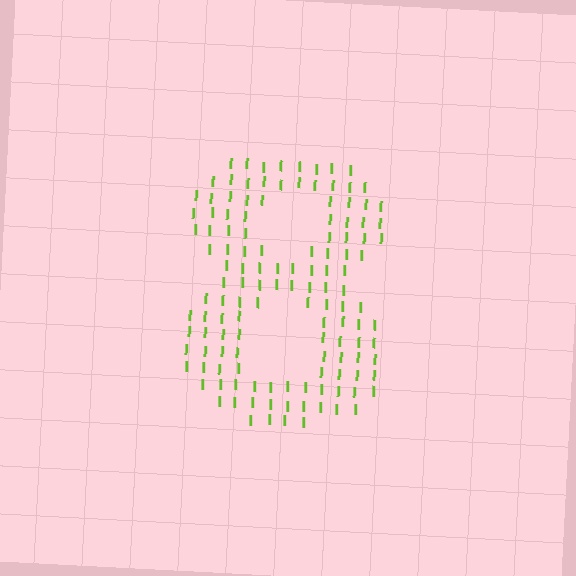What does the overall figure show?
The overall figure shows the digit 8.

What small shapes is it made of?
It is made of small letter I's.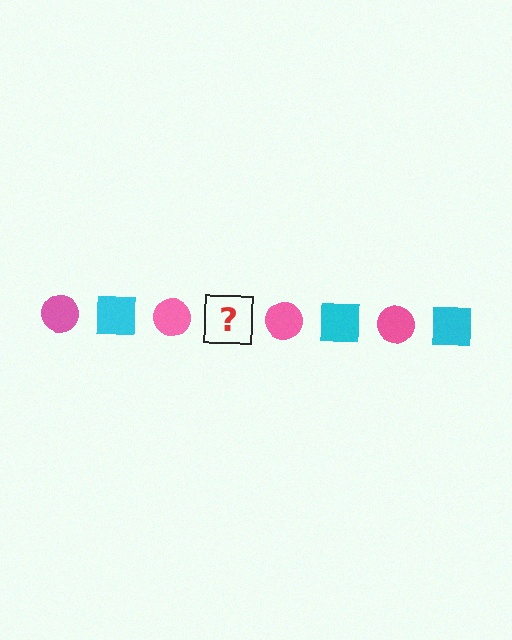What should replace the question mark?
The question mark should be replaced with a cyan square.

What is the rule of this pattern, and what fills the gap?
The rule is that the pattern alternates between pink circle and cyan square. The gap should be filled with a cyan square.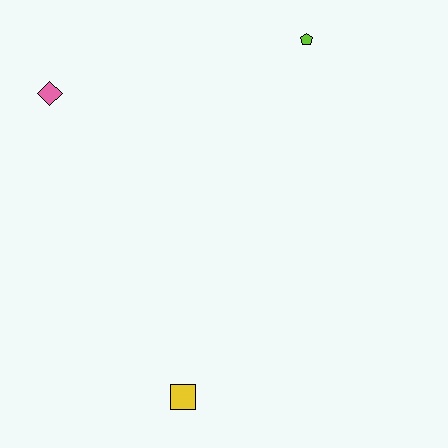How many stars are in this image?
There are no stars.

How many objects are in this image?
There are 3 objects.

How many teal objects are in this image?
There are no teal objects.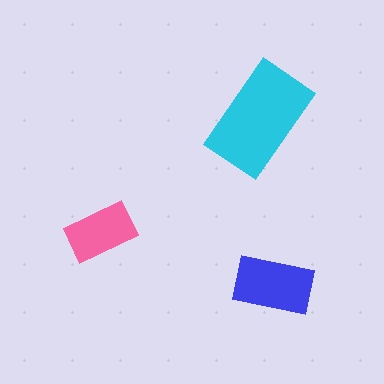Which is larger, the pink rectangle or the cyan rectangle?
The cyan one.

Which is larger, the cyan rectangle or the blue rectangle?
The cyan one.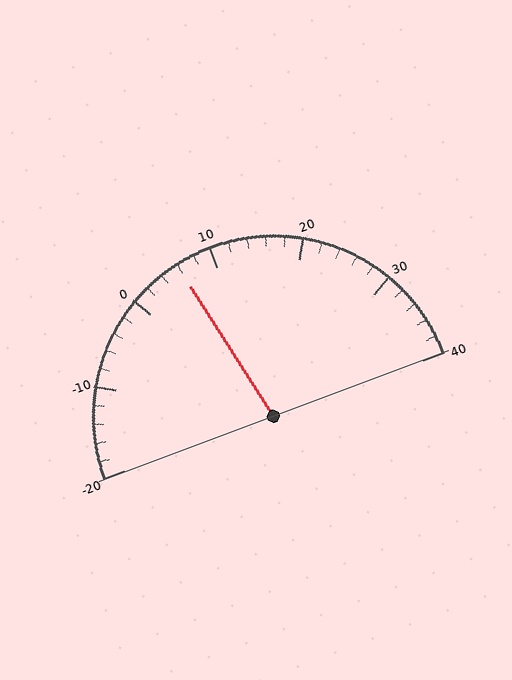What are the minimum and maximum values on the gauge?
The gauge ranges from -20 to 40.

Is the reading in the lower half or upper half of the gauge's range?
The reading is in the lower half of the range (-20 to 40).